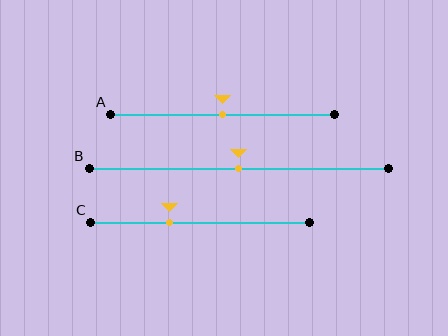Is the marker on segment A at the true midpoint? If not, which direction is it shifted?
Yes, the marker on segment A is at the true midpoint.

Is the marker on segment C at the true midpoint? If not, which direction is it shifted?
No, the marker on segment C is shifted to the left by about 14% of the segment length.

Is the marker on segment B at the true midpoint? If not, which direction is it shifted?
Yes, the marker on segment B is at the true midpoint.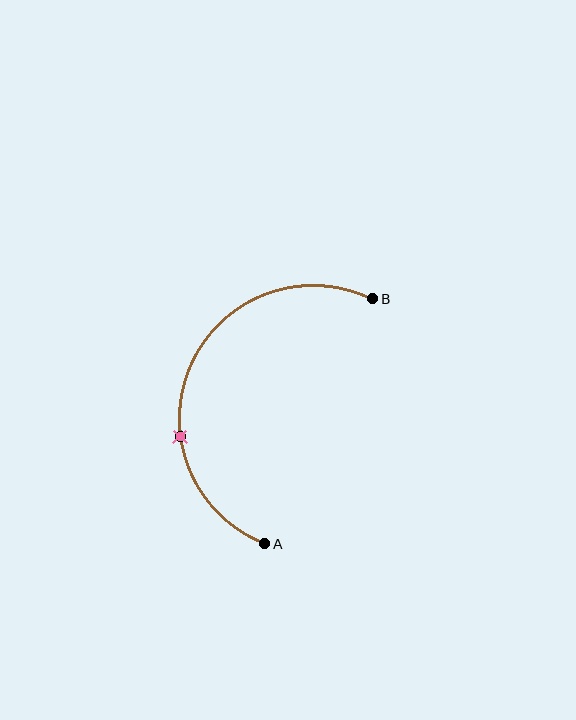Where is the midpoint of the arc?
The arc midpoint is the point on the curve farthest from the straight line joining A and B. It sits to the left of that line.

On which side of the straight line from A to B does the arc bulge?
The arc bulges to the left of the straight line connecting A and B.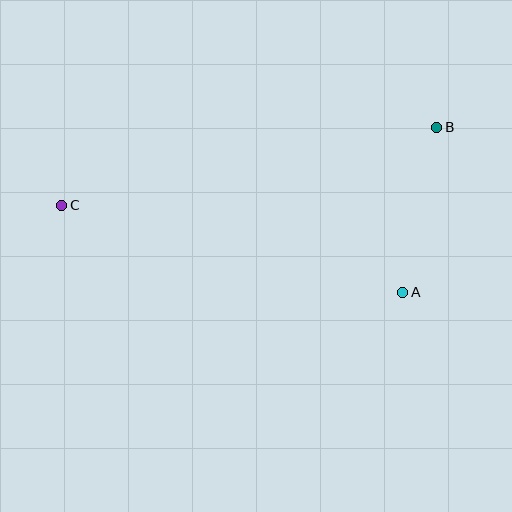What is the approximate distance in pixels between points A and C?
The distance between A and C is approximately 352 pixels.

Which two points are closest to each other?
Points A and B are closest to each other.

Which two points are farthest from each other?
Points B and C are farthest from each other.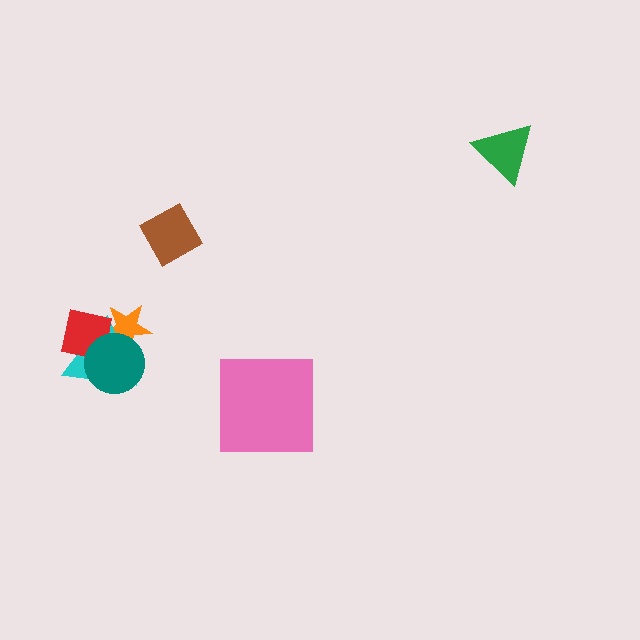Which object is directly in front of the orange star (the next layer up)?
The cyan triangle is directly in front of the orange star.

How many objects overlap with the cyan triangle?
3 objects overlap with the cyan triangle.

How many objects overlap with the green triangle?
0 objects overlap with the green triangle.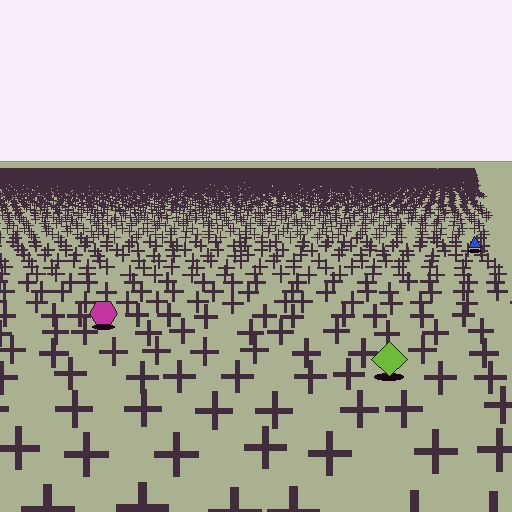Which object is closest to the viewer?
The lime diamond is closest. The texture marks near it are larger and more spread out.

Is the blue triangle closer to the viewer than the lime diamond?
No. The lime diamond is closer — you can tell from the texture gradient: the ground texture is coarser near it.